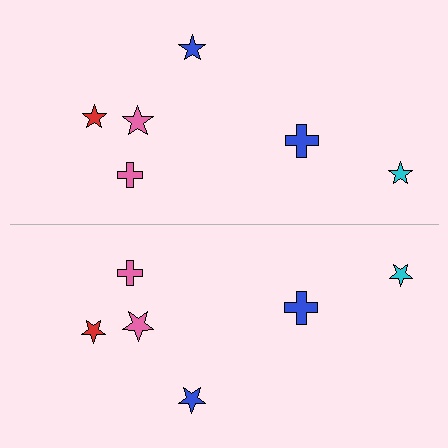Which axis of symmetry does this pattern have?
The pattern has a horizontal axis of symmetry running through the center of the image.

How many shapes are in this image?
There are 12 shapes in this image.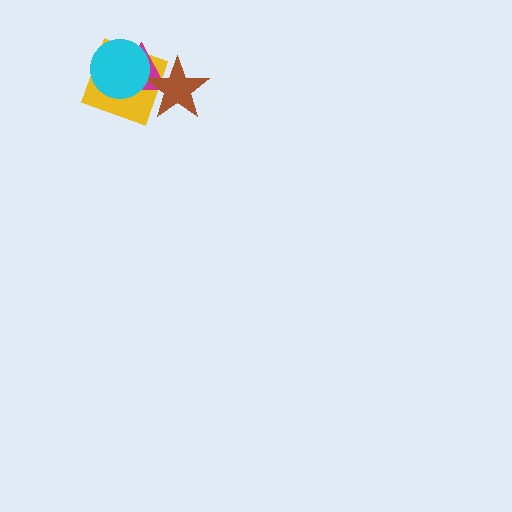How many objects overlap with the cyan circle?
2 objects overlap with the cyan circle.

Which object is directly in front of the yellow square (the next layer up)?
The magenta triangle is directly in front of the yellow square.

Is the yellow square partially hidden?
Yes, it is partially covered by another shape.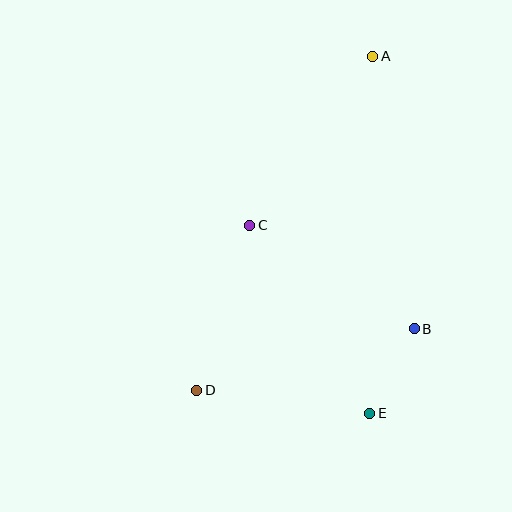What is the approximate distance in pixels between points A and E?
The distance between A and E is approximately 357 pixels.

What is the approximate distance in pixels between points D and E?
The distance between D and E is approximately 175 pixels.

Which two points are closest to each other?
Points B and E are closest to each other.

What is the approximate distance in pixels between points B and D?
The distance between B and D is approximately 226 pixels.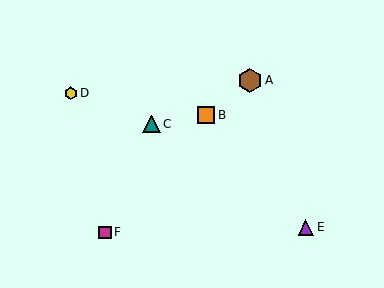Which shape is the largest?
The brown hexagon (labeled A) is the largest.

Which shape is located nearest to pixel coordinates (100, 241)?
The magenta square (labeled F) at (105, 232) is nearest to that location.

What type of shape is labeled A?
Shape A is a brown hexagon.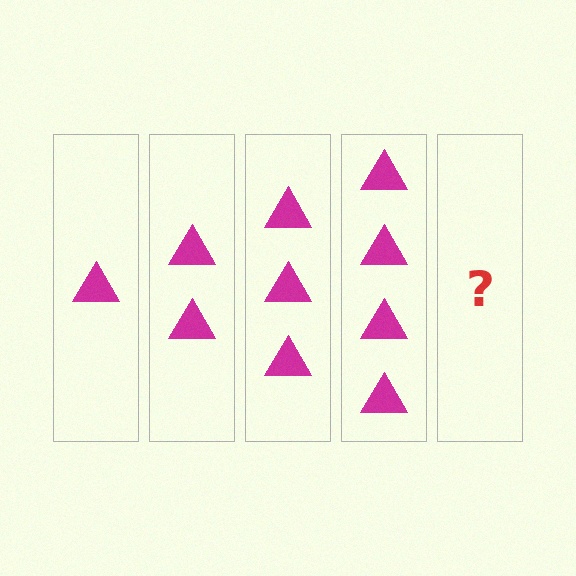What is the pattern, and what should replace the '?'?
The pattern is that each step adds one more triangle. The '?' should be 5 triangles.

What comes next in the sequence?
The next element should be 5 triangles.